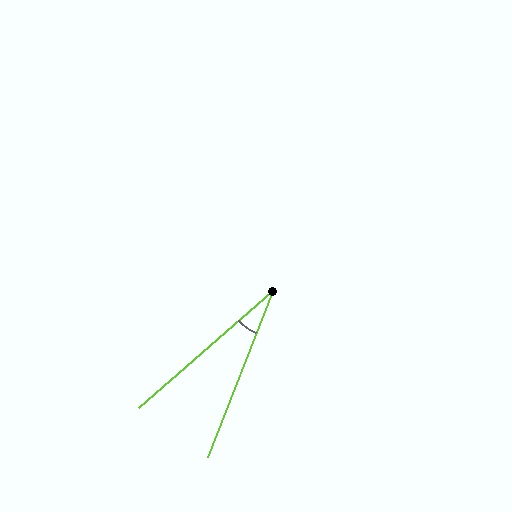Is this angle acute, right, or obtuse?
It is acute.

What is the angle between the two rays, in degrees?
Approximately 27 degrees.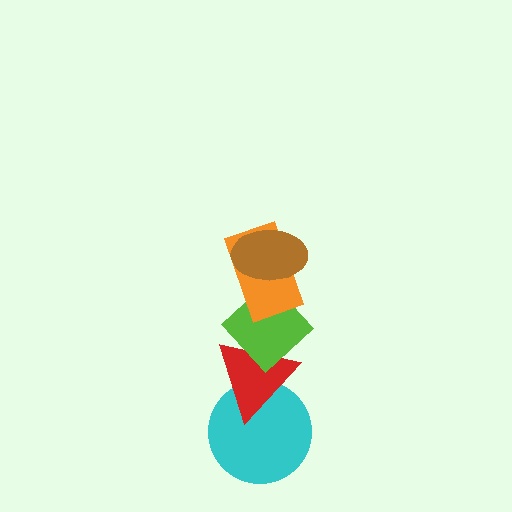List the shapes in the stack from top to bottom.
From top to bottom: the brown ellipse, the orange rectangle, the lime diamond, the red triangle, the cyan circle.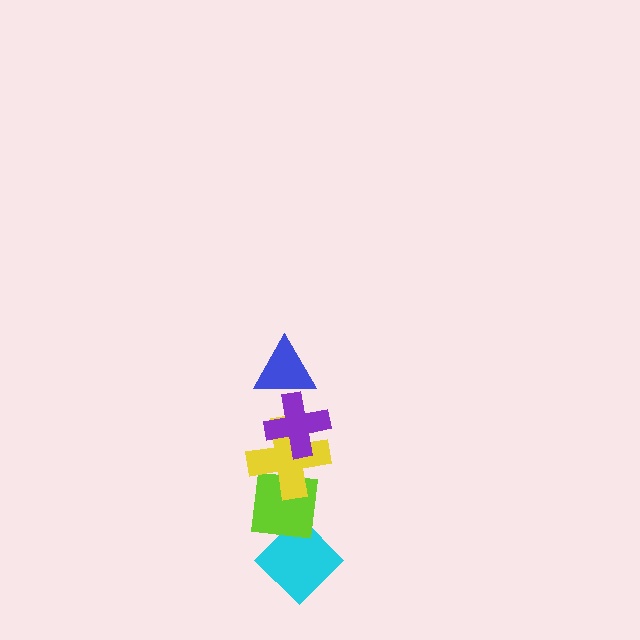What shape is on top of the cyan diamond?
The lime square is on top of the cyan diamond.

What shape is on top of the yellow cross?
The purple cross is on top of the yellow cross.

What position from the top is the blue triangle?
The blue triangle is 1st from the top.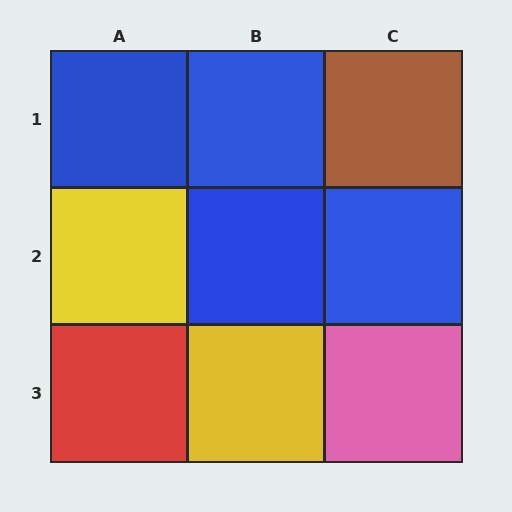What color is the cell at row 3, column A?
Red.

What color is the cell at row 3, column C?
Pink.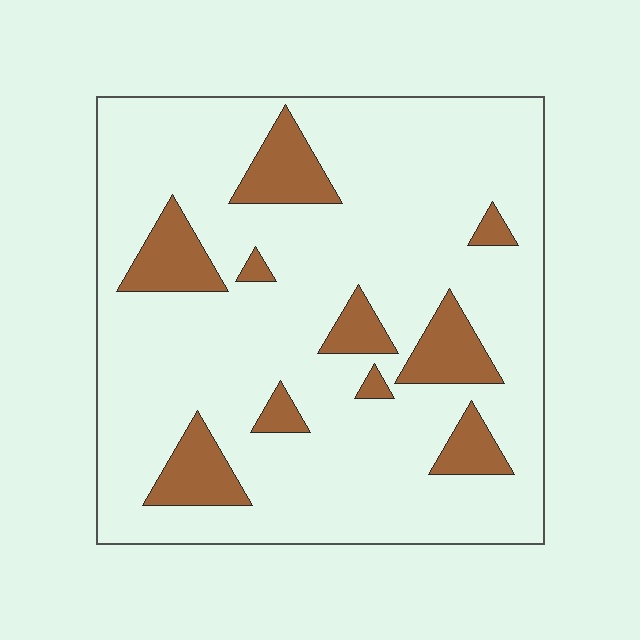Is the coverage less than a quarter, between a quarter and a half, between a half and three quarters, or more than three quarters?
Less than a quarter.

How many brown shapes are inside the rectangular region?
10.